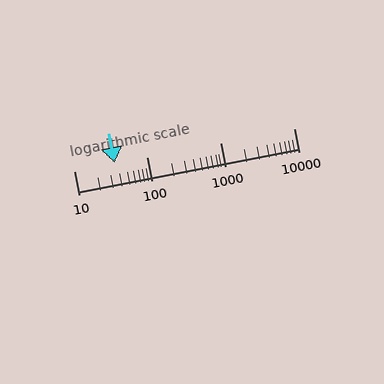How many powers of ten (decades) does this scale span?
The scale spans 3 decades, from 10 to 10000.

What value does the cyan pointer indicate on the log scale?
The pointer indicates approximately 36.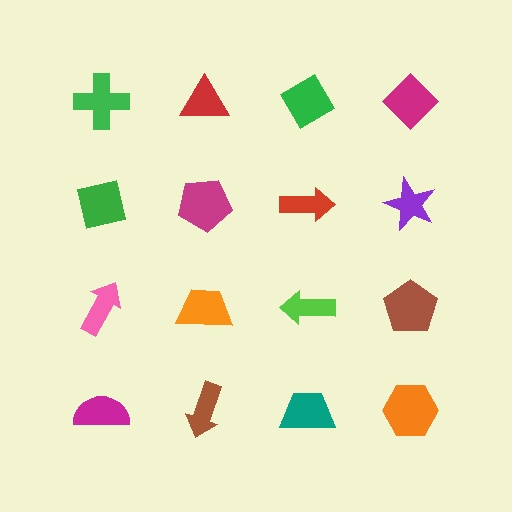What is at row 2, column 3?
A red arrow.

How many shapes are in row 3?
4 shapes.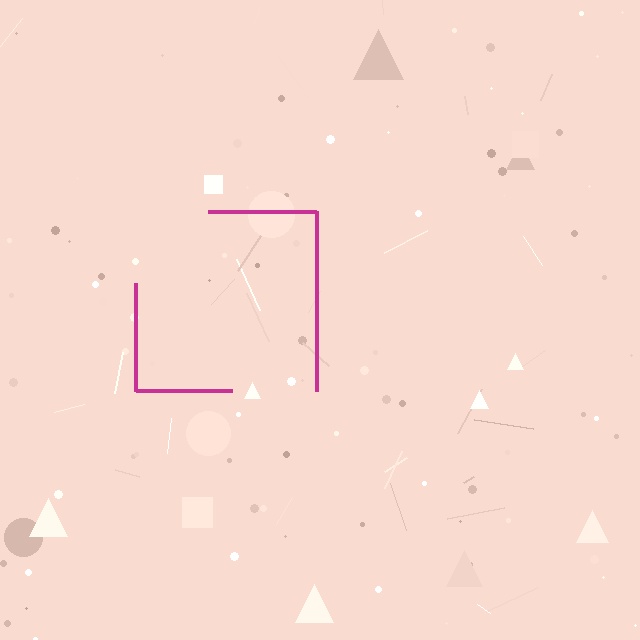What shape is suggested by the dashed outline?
The dashed outline suggests a square.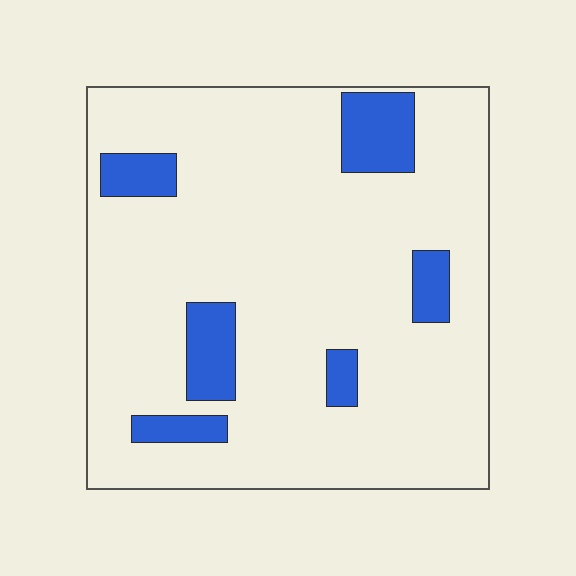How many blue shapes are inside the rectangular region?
6.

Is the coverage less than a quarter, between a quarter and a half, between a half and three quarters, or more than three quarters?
Less than a quarter.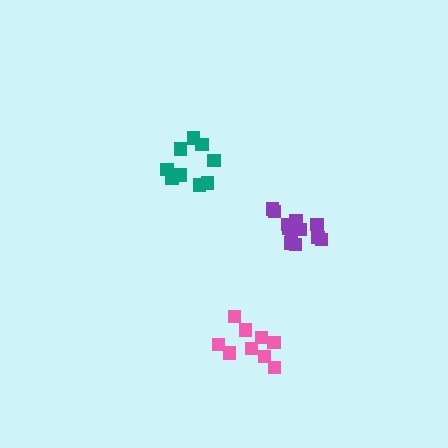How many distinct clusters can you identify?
There are 3 distinct clusters.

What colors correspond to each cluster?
The clusters are colored: teal, pink, purple.